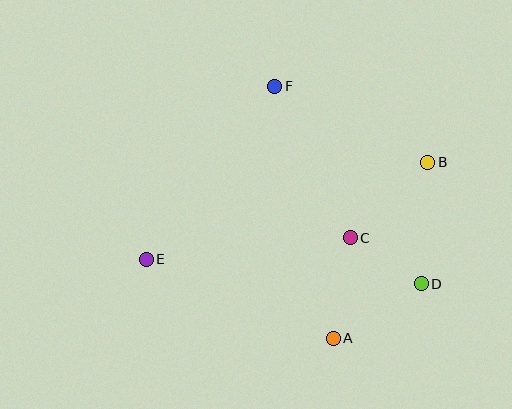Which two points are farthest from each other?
Points B and E are farthest from each other.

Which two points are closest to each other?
Points C and D are closest to each other.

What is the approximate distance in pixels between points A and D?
The distance between A and D is approximately 103 pixels.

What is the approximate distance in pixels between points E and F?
The distance between E and F is approximately 215 pixels.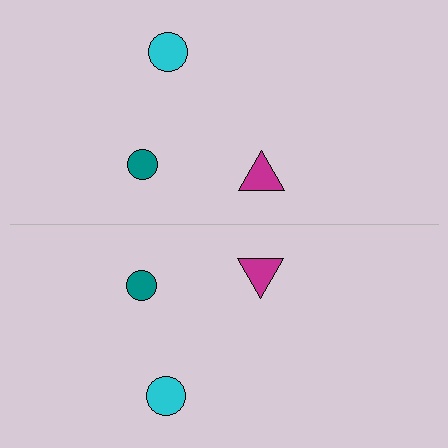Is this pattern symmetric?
Yes, this pattern has bilateral (reflection) symmetry.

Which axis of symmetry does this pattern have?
The pattern has a horizontal axis of symmetry running through the center of the image.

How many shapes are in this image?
There are 6 shapes in this image.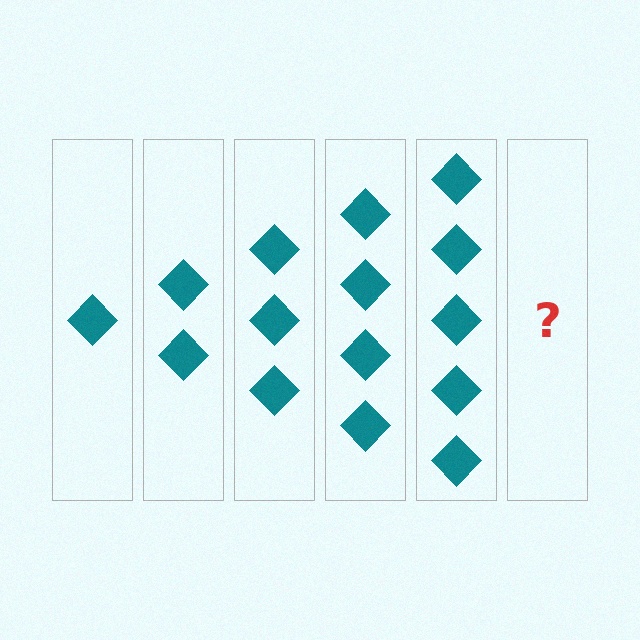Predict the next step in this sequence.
The next step is 6 diamonds.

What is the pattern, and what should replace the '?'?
The pattern is that each step adds one more diamond. The '?' should be 6 diamonds.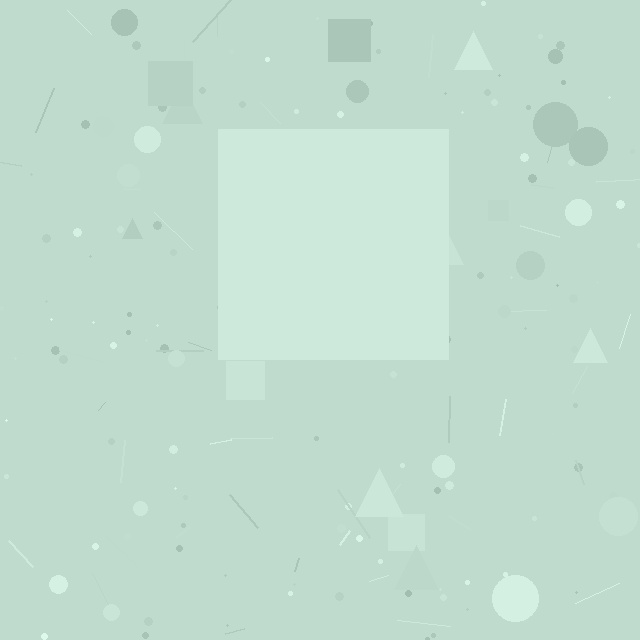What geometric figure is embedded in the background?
A square is embedded in the background.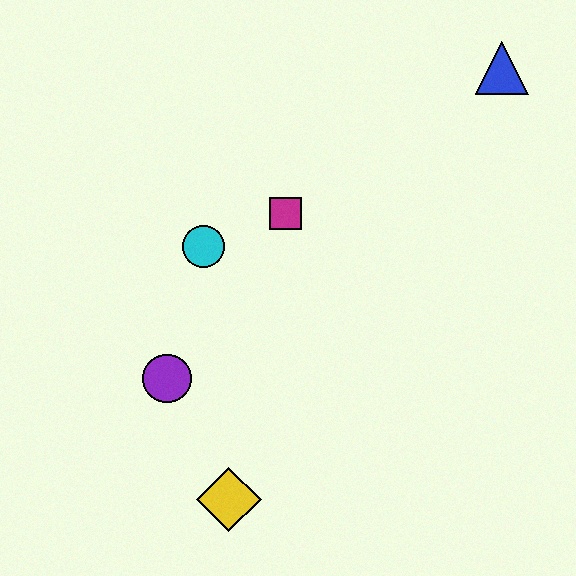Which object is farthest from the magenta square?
The yellow diamond is farthest from the magenta square.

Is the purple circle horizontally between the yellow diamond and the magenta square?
No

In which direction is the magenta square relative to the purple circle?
The magenta square is above the purple circle.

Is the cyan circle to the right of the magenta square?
No